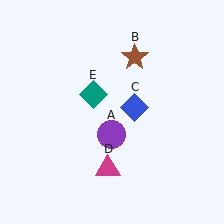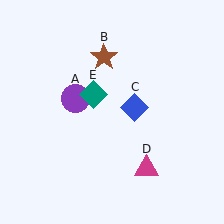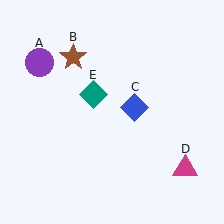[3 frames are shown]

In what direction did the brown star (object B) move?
The brown star (object B) moved left.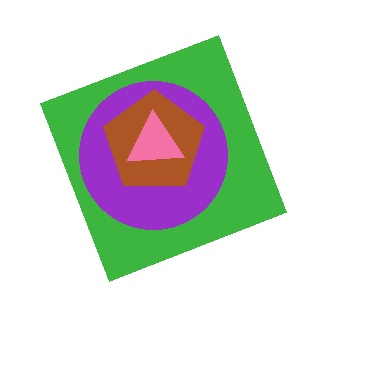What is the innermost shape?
The pink triangle.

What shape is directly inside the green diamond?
The purple circle.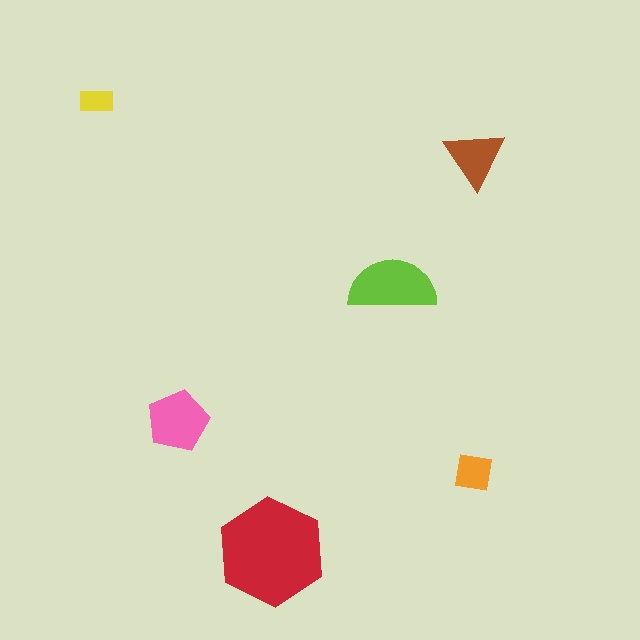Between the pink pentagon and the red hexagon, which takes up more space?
The red hexagon.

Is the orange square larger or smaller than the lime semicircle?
Smaller.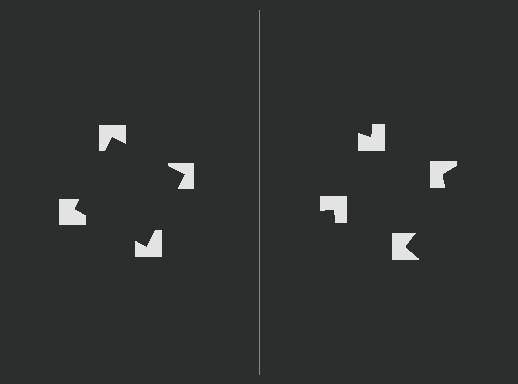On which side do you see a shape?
An illusory square appears on the left side. On the right side the wedge cuts are rotated, so no coherent shape forms.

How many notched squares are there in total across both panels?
8 — 4 on each side.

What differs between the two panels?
The notched squares are positioned identically on both sides; only the wedge orientations differ. On the left they align to a square; on the right they are misaligned.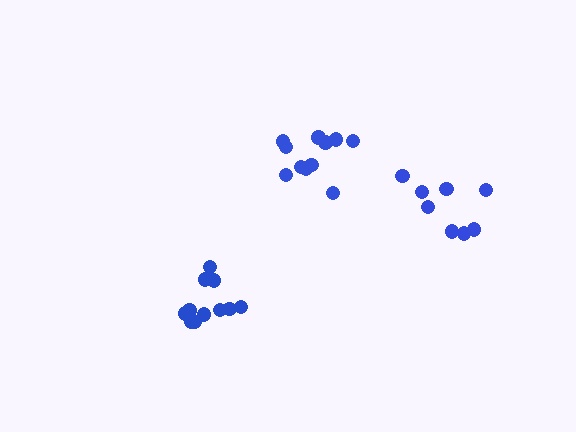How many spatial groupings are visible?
There are 3 spatial groupings.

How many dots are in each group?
Group 1: 11 dots, Group 2: 8 dots, Group 3: 11 dots (30 total).